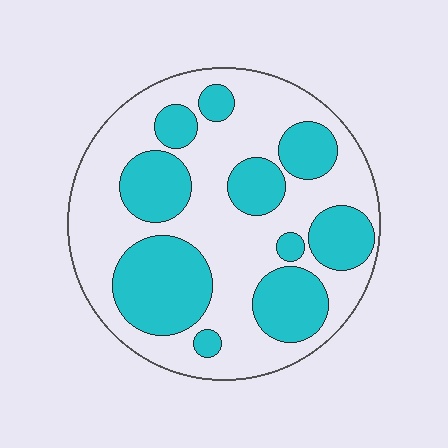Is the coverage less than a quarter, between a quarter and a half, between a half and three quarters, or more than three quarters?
Between a quarter and a half.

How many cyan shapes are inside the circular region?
10.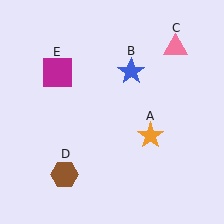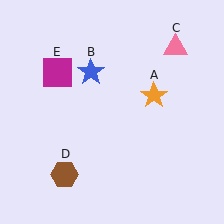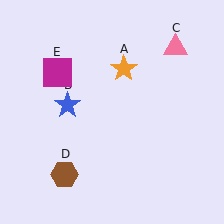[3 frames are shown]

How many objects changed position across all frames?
2 objects changed position: orange star (object A), blue star (object B).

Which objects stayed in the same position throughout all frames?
Pink triangle (object C) and brown hexagon (object D) and magenta square (object E) remained stationary.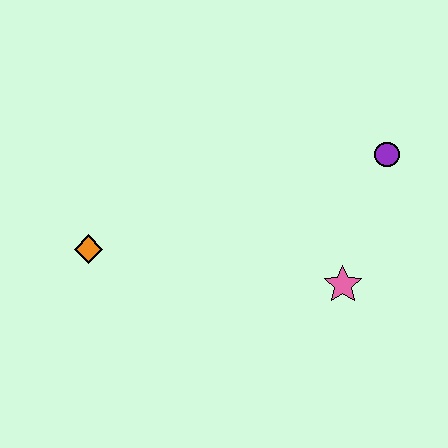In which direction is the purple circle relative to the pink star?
The purple circle is above the pink star.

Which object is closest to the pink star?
The purple circle is closest to the pink star.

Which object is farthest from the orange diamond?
The purple circle is farthest from the orange diamond.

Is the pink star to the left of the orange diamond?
No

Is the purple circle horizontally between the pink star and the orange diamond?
No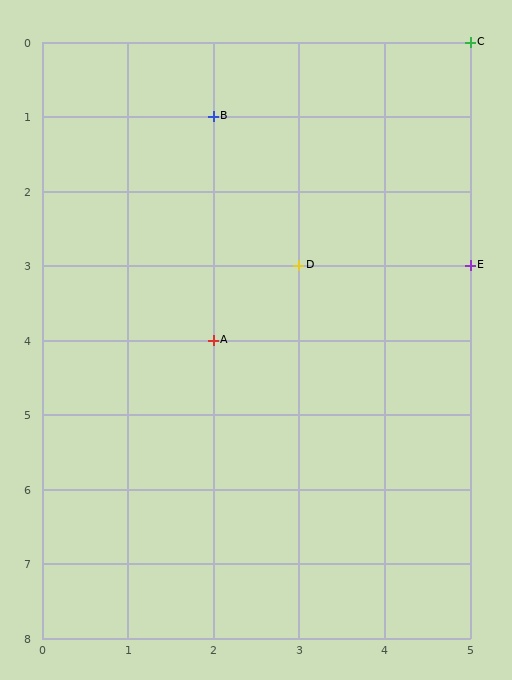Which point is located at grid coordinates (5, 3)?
Point E is at (5, 3).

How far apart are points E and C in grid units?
Points E and C are 3 rows apart.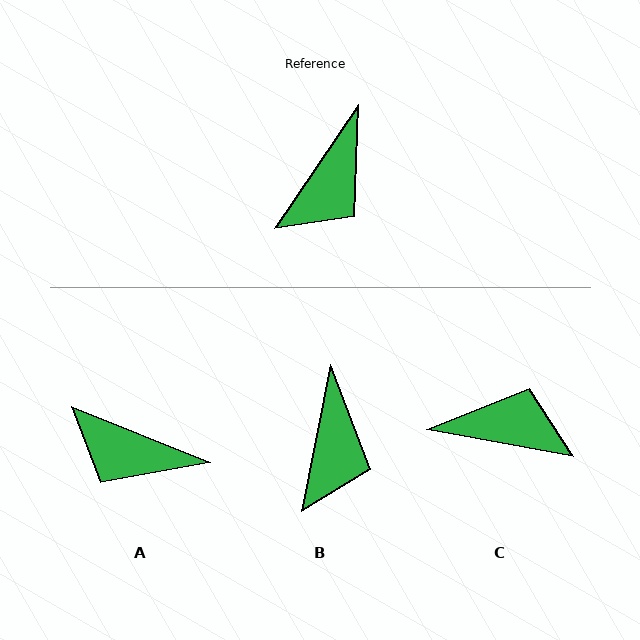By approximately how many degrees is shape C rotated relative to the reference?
Approximately 113 degrees counter-clockwise.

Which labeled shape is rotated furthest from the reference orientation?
C, about 113 degrees away.